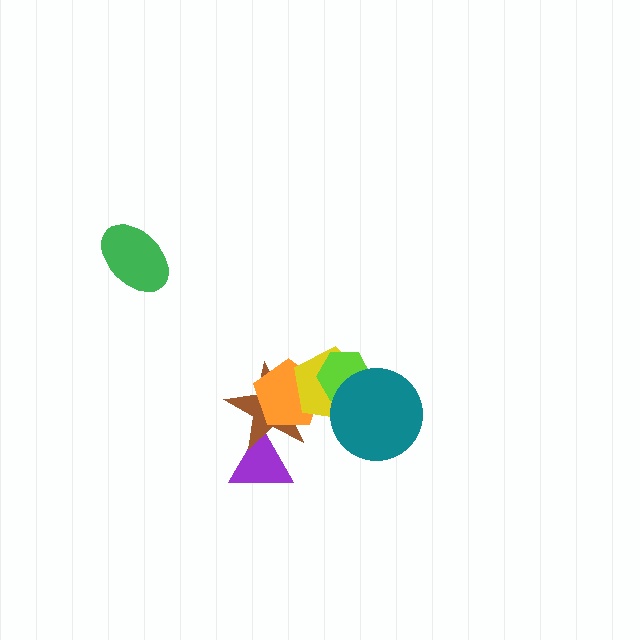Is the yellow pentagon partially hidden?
Yes, it is partially covered by another shape.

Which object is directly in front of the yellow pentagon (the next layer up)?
The lime hexagon is directly in front of the yellow pentagon.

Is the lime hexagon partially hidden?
Yes, it is partially covered by another shape.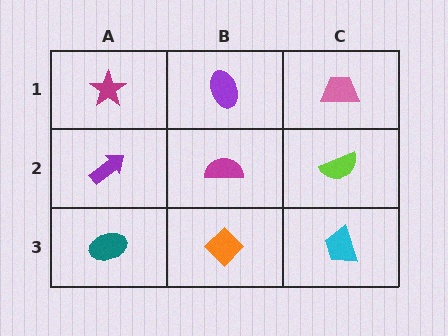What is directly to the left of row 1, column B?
A magenta star.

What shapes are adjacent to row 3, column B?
A magenta semicircle (row 2, column B), a teal ellipse (row 3, column A), a cyan trapezoid (row 3, column C).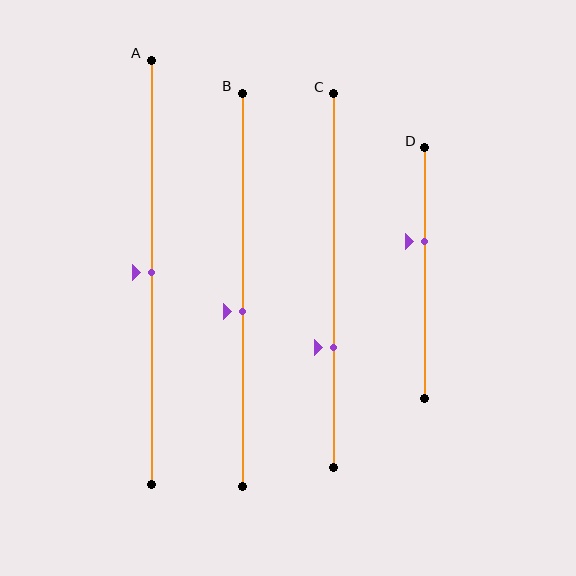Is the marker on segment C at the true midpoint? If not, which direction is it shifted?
No, the marker on segment C is shifted downward by about 18% of the segment length.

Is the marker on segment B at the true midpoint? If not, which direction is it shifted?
No, the marker on segment B is shifted downward by about 6% of the segment length.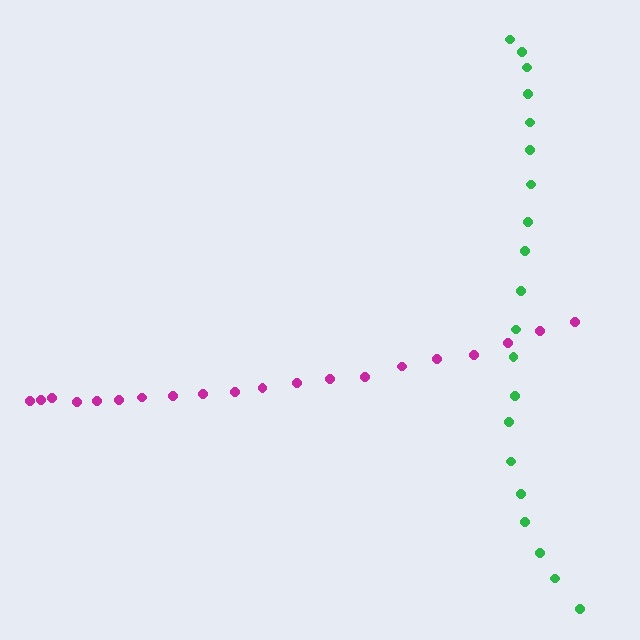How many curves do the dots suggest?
There are 2 distinct paths.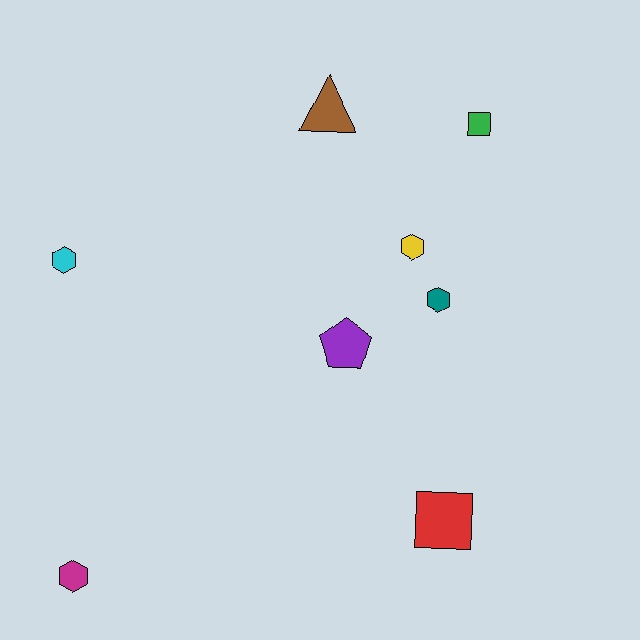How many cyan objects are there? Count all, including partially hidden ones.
There is 1 cyan object.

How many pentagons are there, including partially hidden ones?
There is 1 pentagon.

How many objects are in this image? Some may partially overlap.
There are 8 objects.